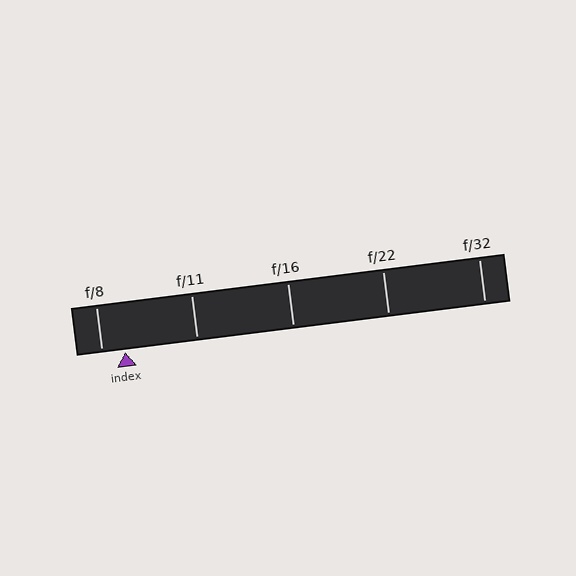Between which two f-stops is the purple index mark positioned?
The index mark is between f/8 and f/11.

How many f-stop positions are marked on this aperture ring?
There are 5 f-stop positions marked.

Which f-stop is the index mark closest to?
The index mark is closest to f/8.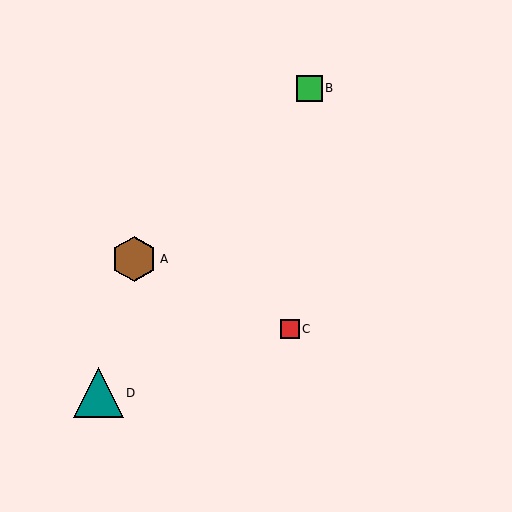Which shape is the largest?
The teal triangle (labeled D) is the largest.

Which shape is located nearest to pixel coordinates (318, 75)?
The green square (labeled B) at (309, 88) is nearest to that location.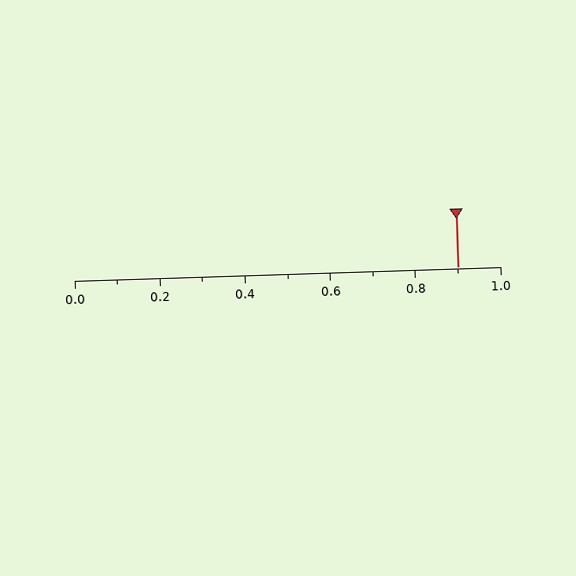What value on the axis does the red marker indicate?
The marker indicates approximately 0.9.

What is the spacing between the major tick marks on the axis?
The major ticks are spaced 0.2 apart.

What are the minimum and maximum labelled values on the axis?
The axis runs from 0.0 to 1.0.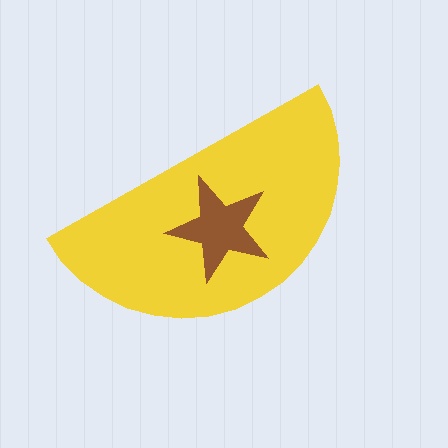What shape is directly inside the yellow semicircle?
The brown star.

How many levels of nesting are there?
2.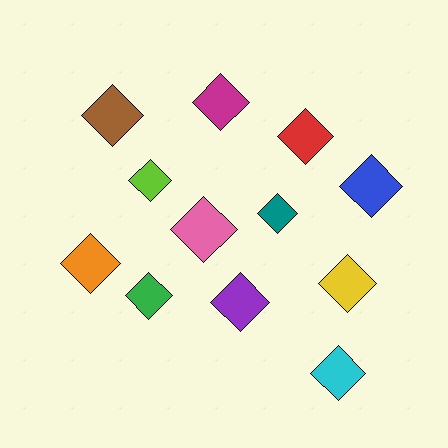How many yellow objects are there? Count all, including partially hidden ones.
There is 1 yellow object.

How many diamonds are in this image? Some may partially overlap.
There are 12 diamonds.